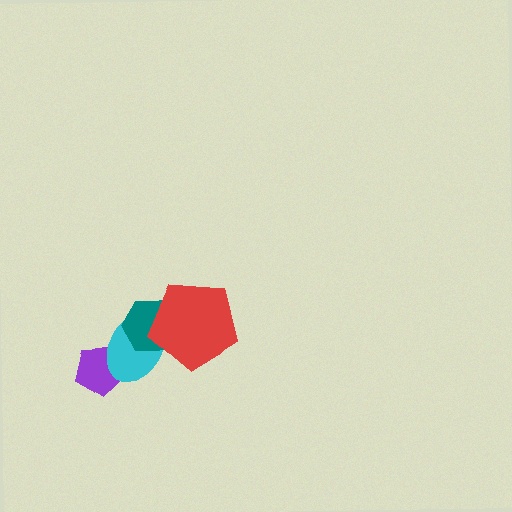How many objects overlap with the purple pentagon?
1 object overlaps with the purple pentagon.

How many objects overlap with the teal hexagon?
2 objects overlap with the teal hexagon.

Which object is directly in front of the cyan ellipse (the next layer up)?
The teal hexagon is directly in front of the cyan ellipse.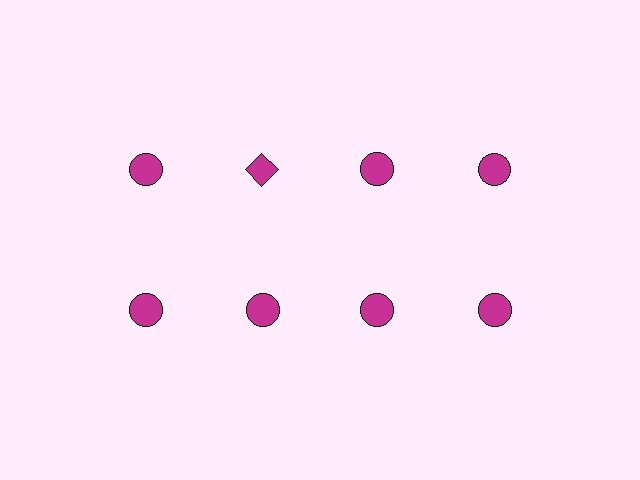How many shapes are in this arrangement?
There are 8 shapes arranged in a grid pattern.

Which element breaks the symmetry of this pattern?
The magenta diamond in the top row, second from left column breaks the symmetry. All other shapes are magenta circles.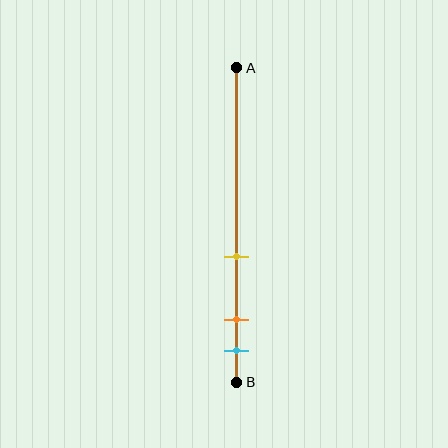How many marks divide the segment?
There are 3 marks dividing the segment.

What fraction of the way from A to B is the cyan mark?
The cyan mark is approximately 90% (0.9) of the way from A to B.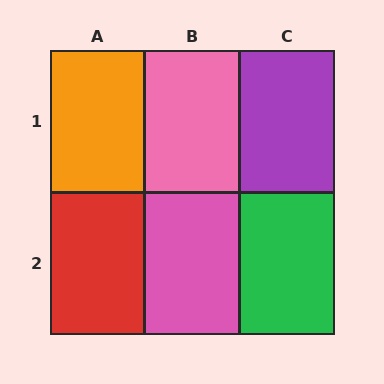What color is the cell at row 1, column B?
Pink.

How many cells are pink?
2 cells are pink.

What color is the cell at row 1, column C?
Purple.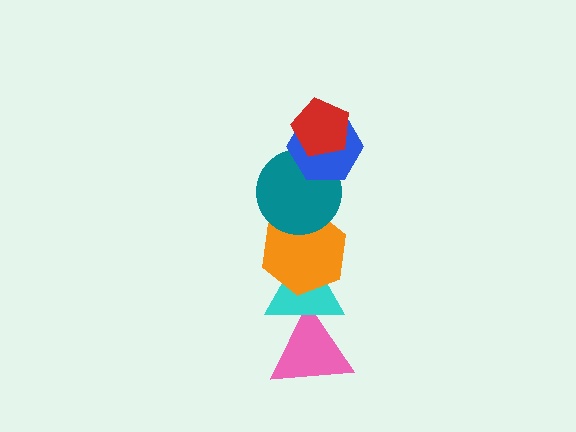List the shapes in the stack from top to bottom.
From top to bottom: the red pentagon, the blue hexagon, the teal circle, the orange hexagon, the cyan triangle, the pink triangle.